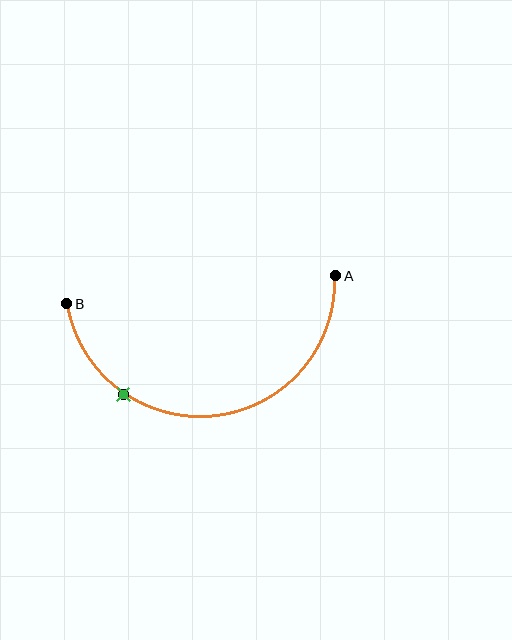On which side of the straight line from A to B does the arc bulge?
The arc bulges below the straight line connecting A and B.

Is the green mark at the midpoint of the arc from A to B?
No. The green mark lies on the arc but is closer to endpoint B. The arc midpoint would be at the point on the curve equidistant along the arc from both A and B.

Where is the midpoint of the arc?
The arc midpoint is the point on the curve farthest from the straight line joining A and B. It sits below that line.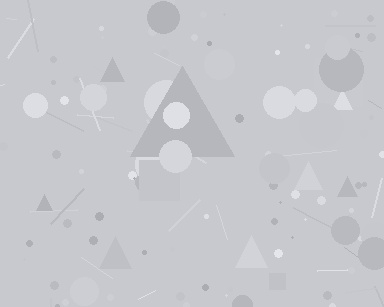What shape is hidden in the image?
A triangle is hidden in the image.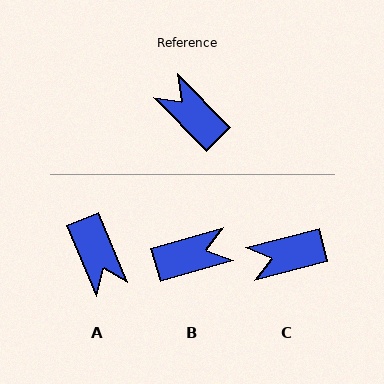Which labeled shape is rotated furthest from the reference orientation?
A, about 158 degrees away.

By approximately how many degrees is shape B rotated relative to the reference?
Approximately 118 degrees clockwise.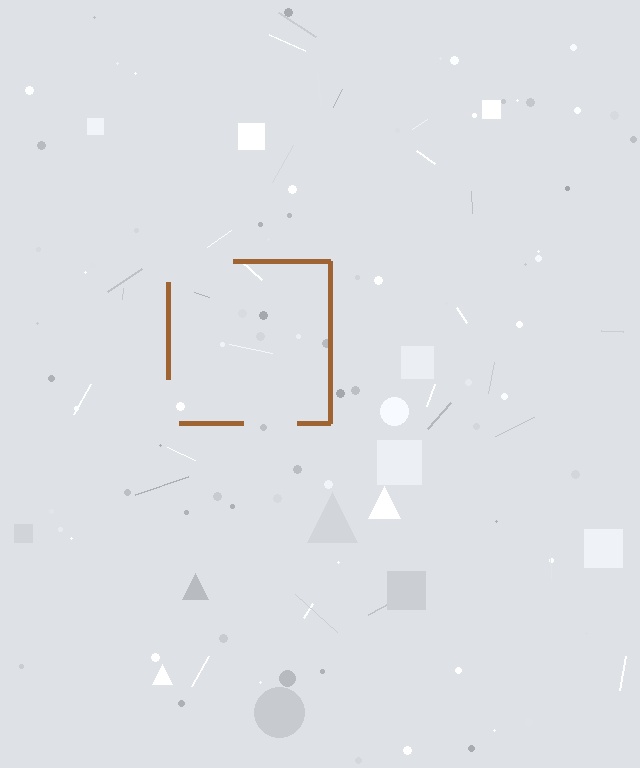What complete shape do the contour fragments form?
The contour fragments form a square.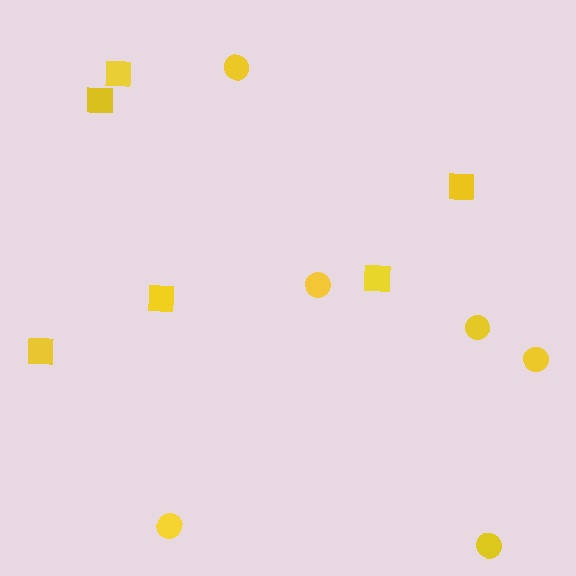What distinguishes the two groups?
There are 2 groups: one group of circles (6) and one group of squares (6).